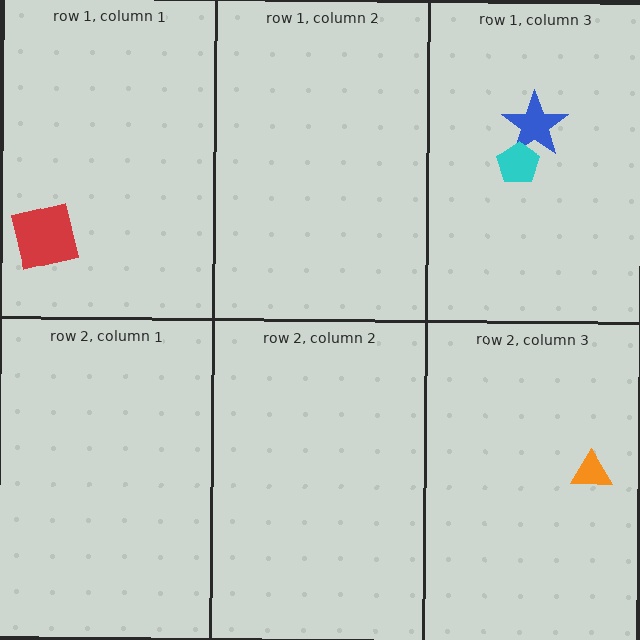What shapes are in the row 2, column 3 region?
The orange triangle.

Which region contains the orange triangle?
The row 2, column 3 region.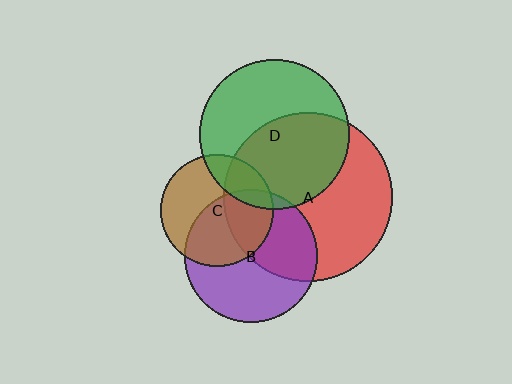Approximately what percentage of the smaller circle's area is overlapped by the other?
Approximately 5%.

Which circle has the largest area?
Circle A (red).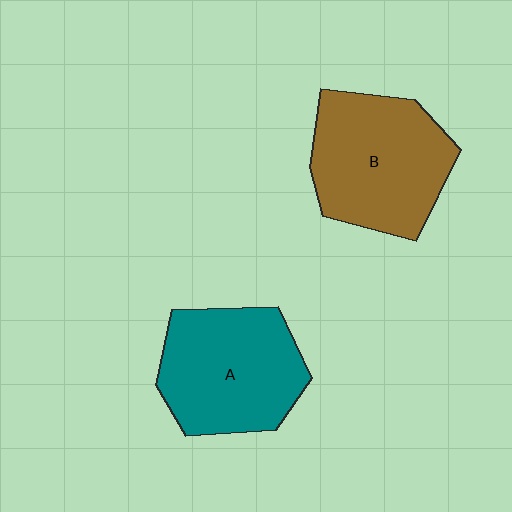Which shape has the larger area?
Shape B (brown).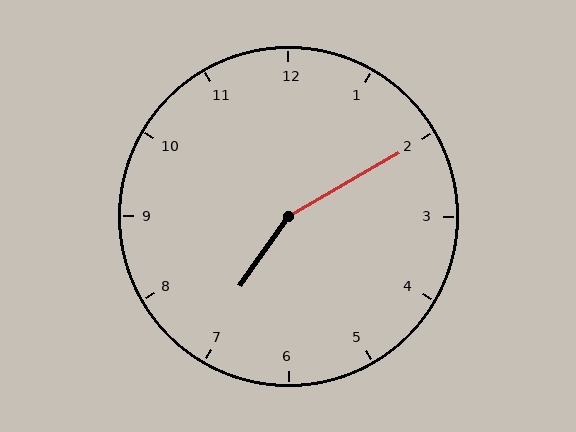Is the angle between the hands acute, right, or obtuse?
It is obtuse.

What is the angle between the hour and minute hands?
Approximately 155 degrees.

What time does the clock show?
7:10.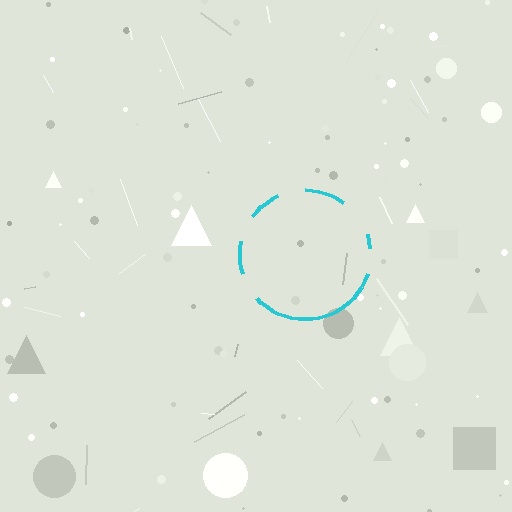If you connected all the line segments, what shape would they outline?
They would outline a circle.